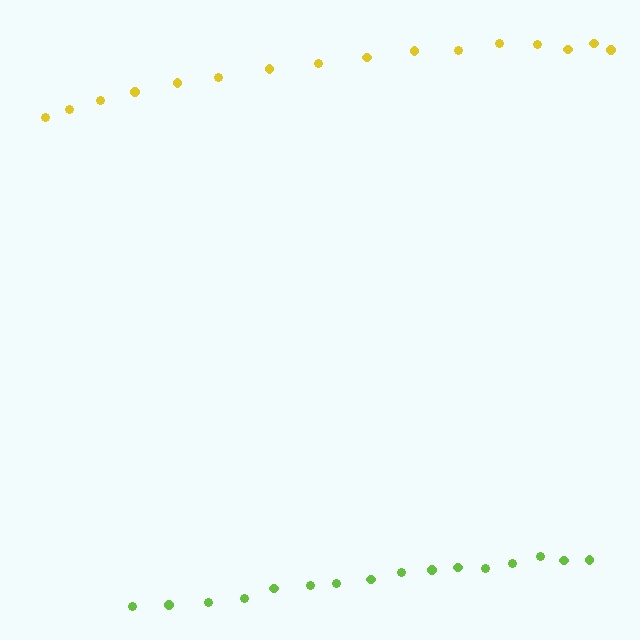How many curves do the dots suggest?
There are 2 distinct paths.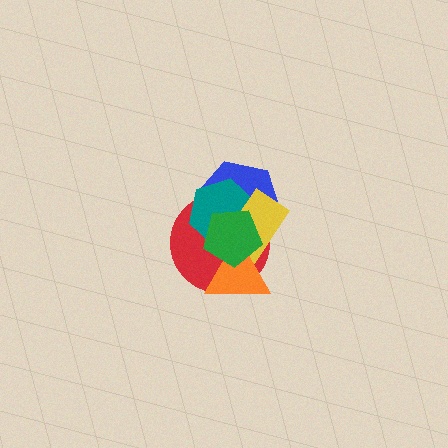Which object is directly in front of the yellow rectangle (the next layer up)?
The orange triangle is directly in front of the yellow rectangle.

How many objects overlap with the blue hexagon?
5 objects overlap with the blue hexagon.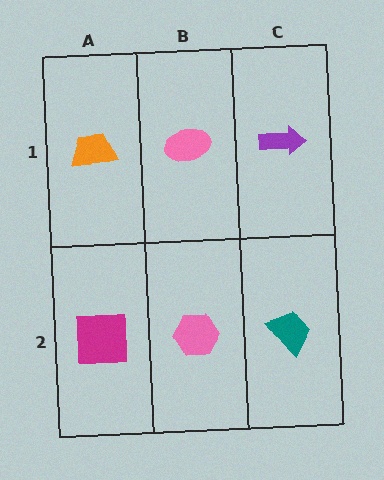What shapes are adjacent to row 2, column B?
A pink ellipse (row 1, column B), a magenta square (row 2, column A), a teal trapezoid (row 2, column C).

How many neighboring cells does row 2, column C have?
2.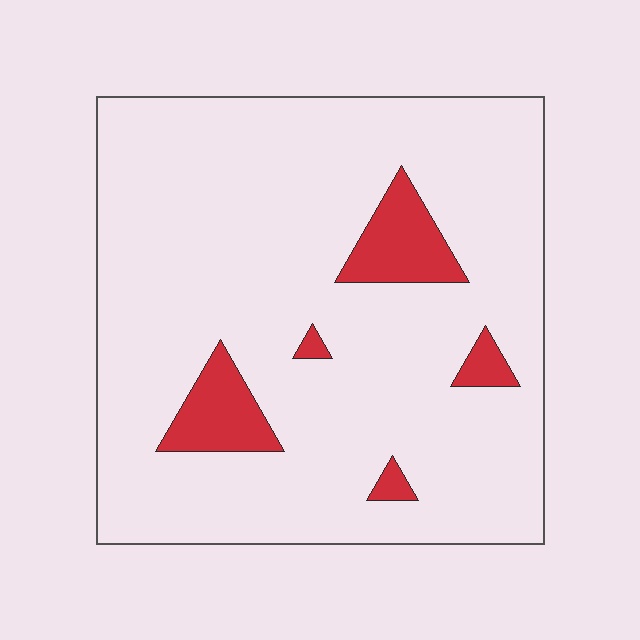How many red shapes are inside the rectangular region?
5.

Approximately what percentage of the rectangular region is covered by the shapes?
Approximately 10%.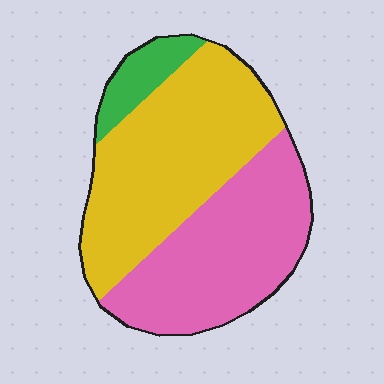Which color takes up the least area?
Green, at roughly 10%.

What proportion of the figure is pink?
Pink takes up about two fifths (2/5) of the figure.